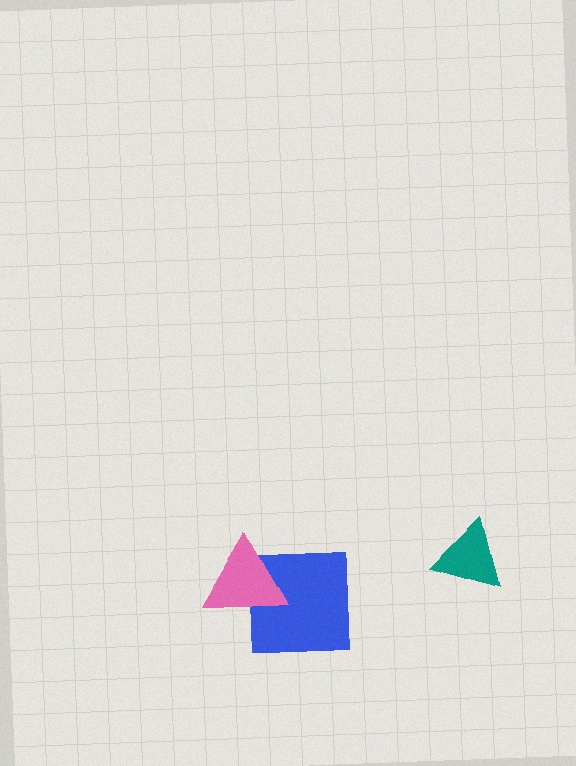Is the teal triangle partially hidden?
No, no other shape covers it.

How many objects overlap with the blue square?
1 object overlaps with the blue square.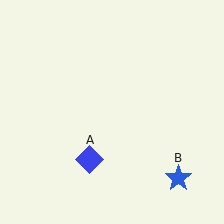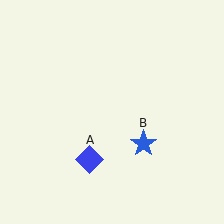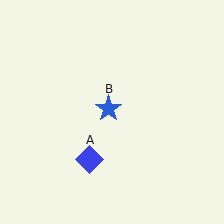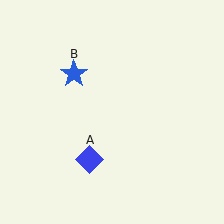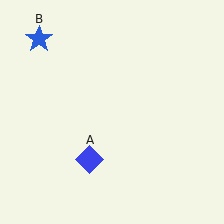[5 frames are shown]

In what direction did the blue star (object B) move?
The blue star (object B) moved up and to the left.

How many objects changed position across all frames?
1 object changed position: blue star (object B).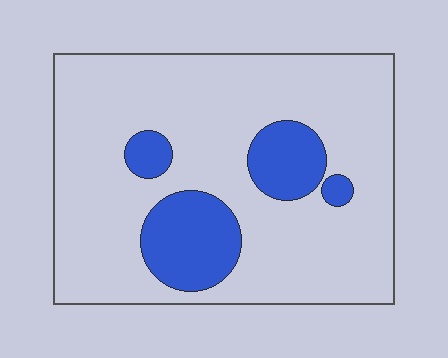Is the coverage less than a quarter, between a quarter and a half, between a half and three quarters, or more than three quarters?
Less than a quarter.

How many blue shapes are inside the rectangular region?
4.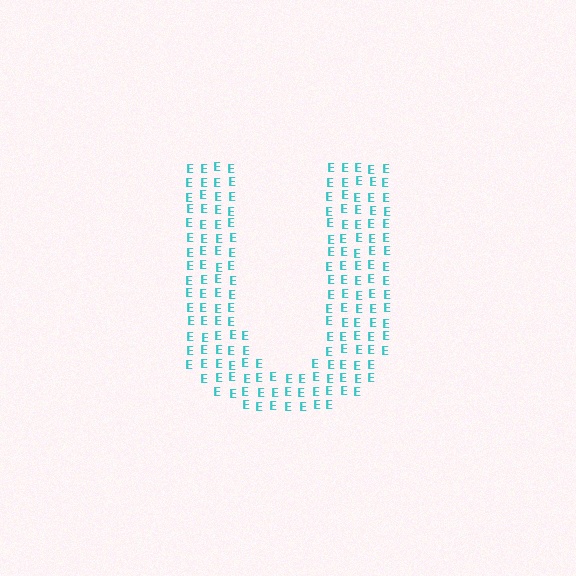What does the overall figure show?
The overall figure shows the letter U.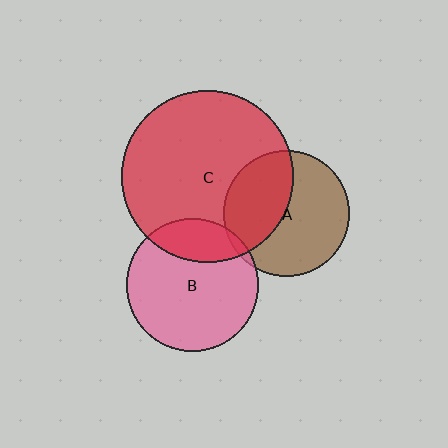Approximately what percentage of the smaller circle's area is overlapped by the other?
Approximately 5%.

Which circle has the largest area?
Circle C (red).